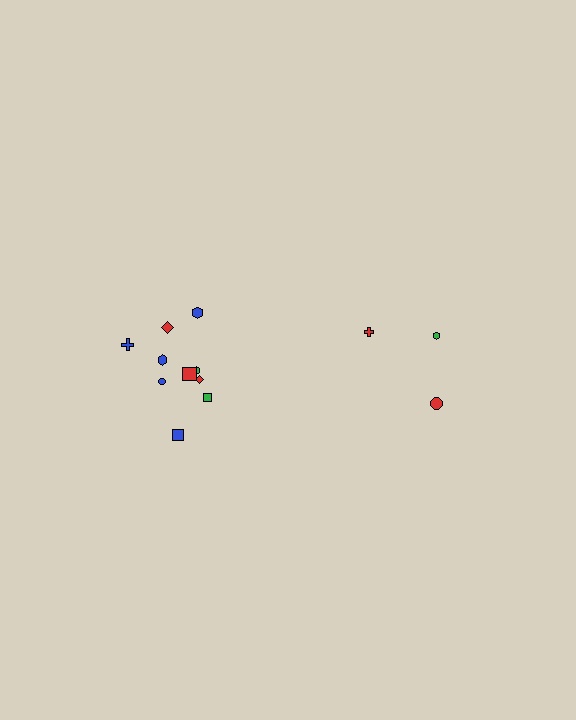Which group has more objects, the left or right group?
The left group.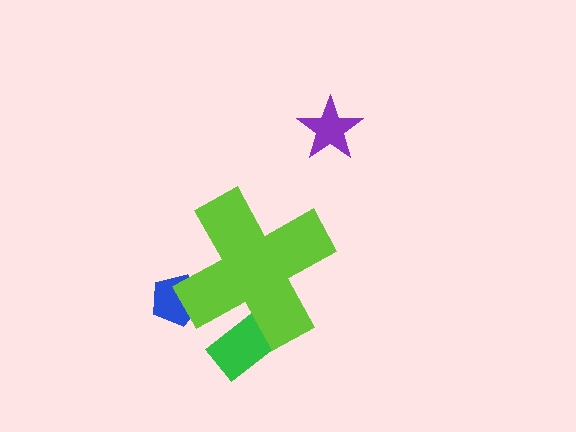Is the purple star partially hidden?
No, the purple star is fully visible.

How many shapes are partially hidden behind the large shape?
2 shapes are partially hidden.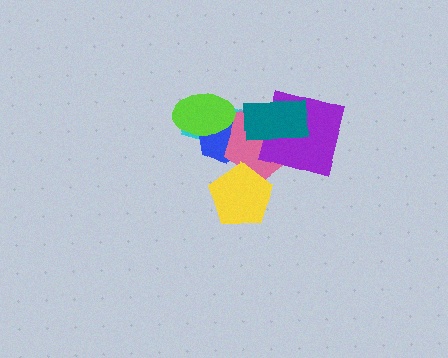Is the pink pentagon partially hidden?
Yes, it is partially covered by another shape.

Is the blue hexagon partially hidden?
Yes, it is partially covered by another shape.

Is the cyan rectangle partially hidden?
Yes, it is partially covered by another shape.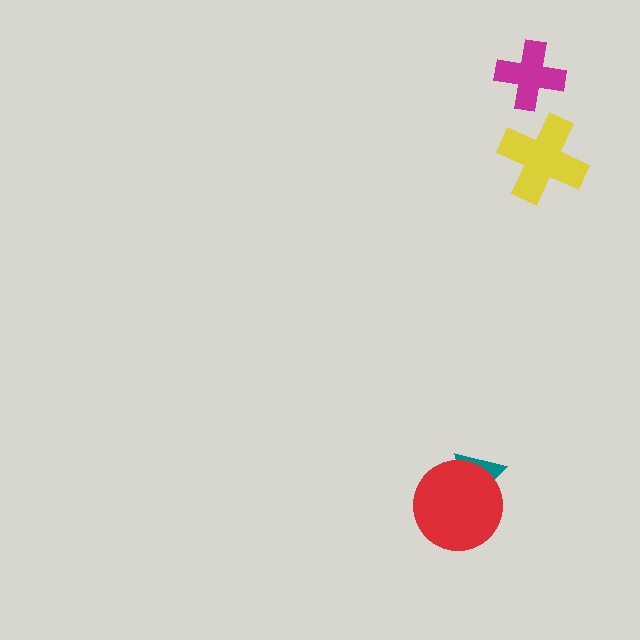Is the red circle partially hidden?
No, no other shape covers it.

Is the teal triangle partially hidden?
Yes, it is partially covered by another shape.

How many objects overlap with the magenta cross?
0 objects overlap with the magenta cross.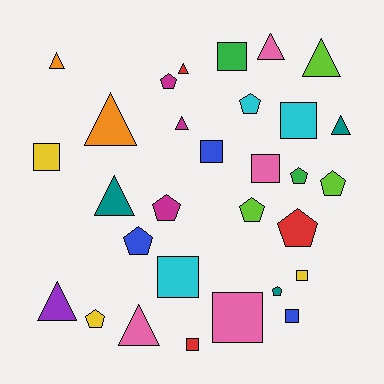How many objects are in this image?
There are 30 objects.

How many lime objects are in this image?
There are 3 lime objects.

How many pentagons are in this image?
There are 10 pentagons.